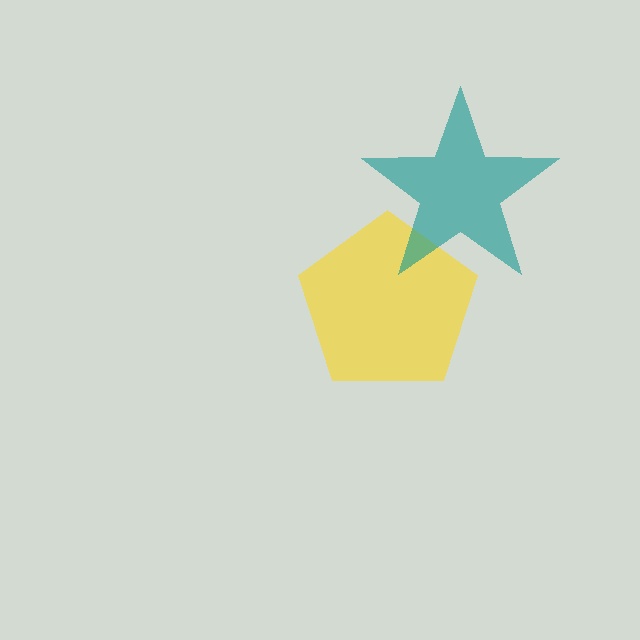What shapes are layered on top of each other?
The layered shapes are: a yellow pentagon, a teal star.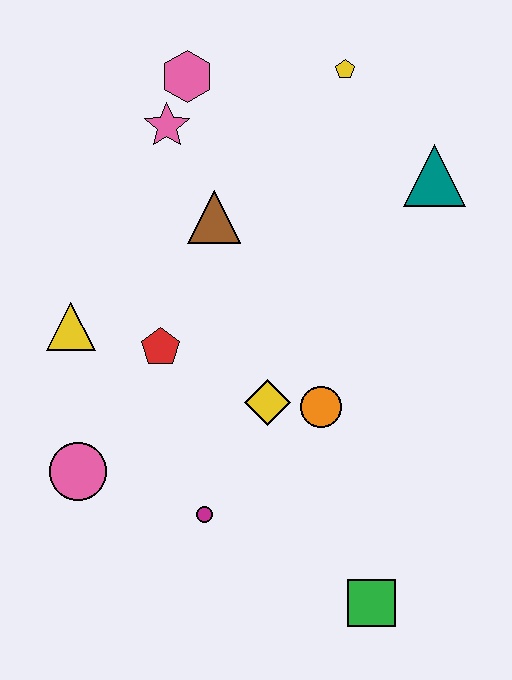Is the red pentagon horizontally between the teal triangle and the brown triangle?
No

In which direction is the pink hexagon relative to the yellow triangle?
The pink hexagon is above the yellow triangle.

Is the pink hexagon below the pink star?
No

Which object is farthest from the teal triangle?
The pink circle is farthest from the teal triangle.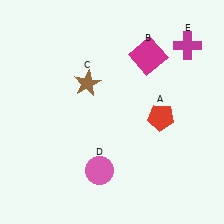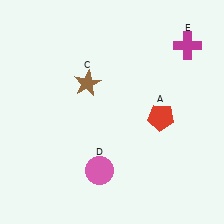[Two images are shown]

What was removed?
The magenta square (B) was removed in Image 2.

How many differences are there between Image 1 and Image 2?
There is 1 difference between the two images.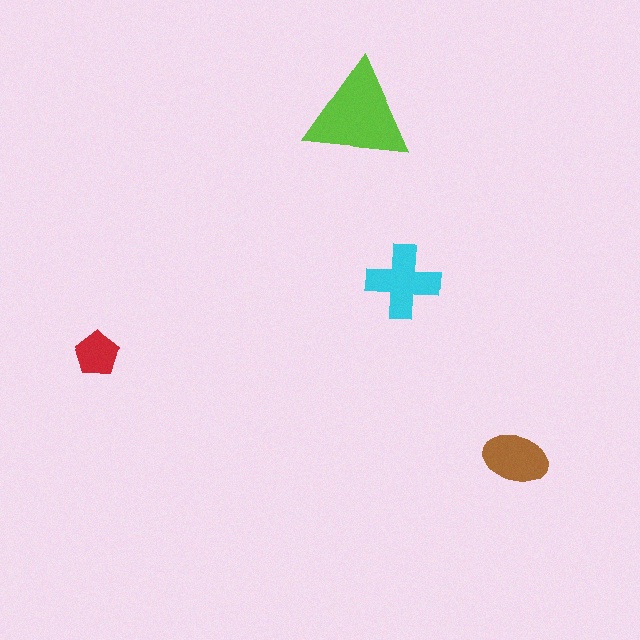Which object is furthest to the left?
The red pentagon is leftmost.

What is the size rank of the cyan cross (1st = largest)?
2nd.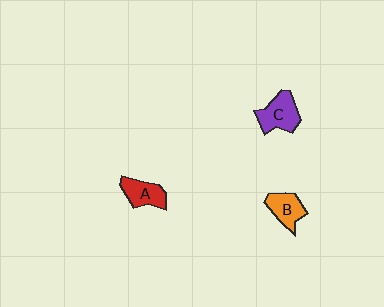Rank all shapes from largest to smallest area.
From largest to smallest: C (purple), A (red), B (orange).